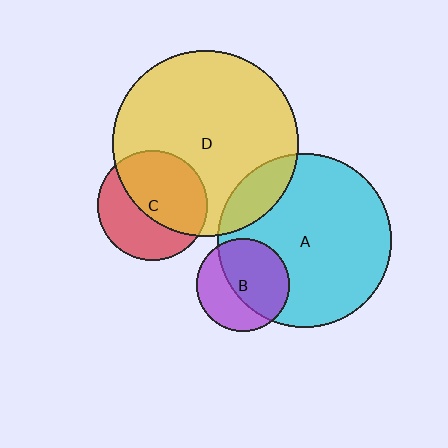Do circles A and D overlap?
Yes.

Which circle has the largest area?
Circle D (yellow).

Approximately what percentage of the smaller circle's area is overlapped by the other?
Approximately 15%.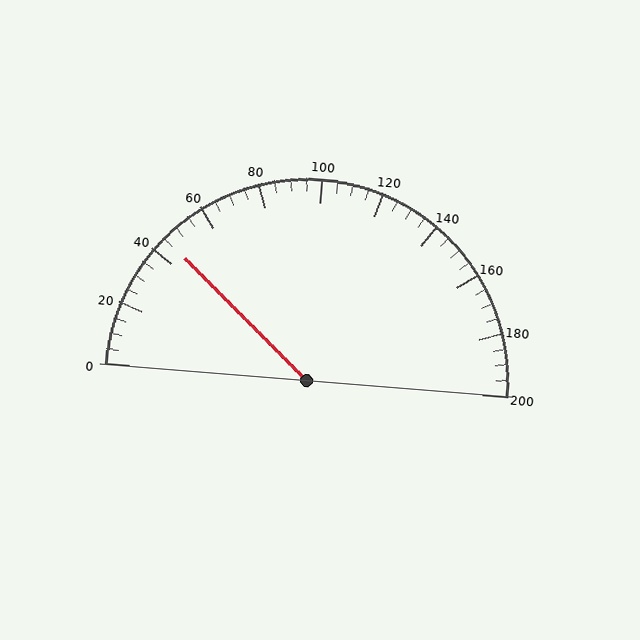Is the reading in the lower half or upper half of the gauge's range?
The reading is in the lower half of the range (0 to 200).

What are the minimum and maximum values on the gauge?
The gauge ranges from 0 to 200.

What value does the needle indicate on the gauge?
The needle indicates approximately 45.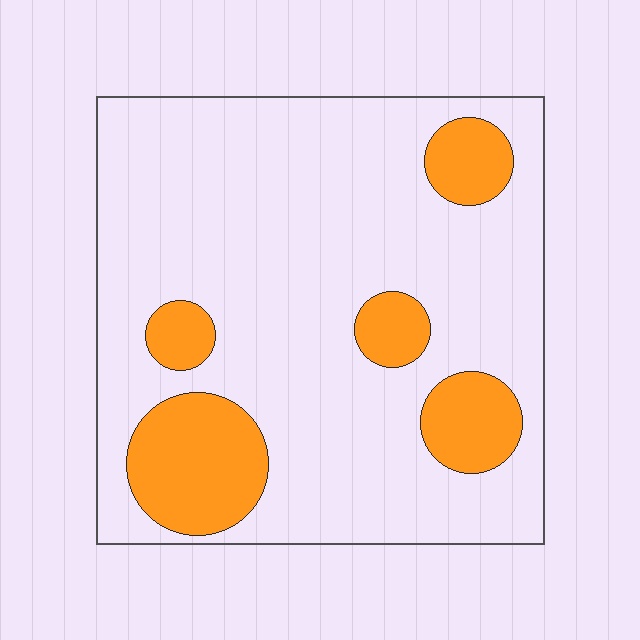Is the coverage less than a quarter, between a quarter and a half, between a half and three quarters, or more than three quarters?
Less than a quarter.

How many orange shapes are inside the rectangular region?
5.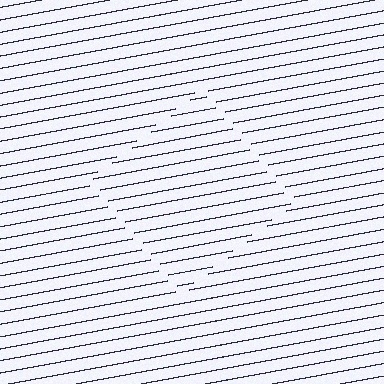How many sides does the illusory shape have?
4 sides — the line-ends trace a square.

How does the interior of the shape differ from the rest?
The interior of the shape contains the same grating, shifted by half a period — the contour is defined by the phase discontinuity where line-ends from the inner and outer gratings abut.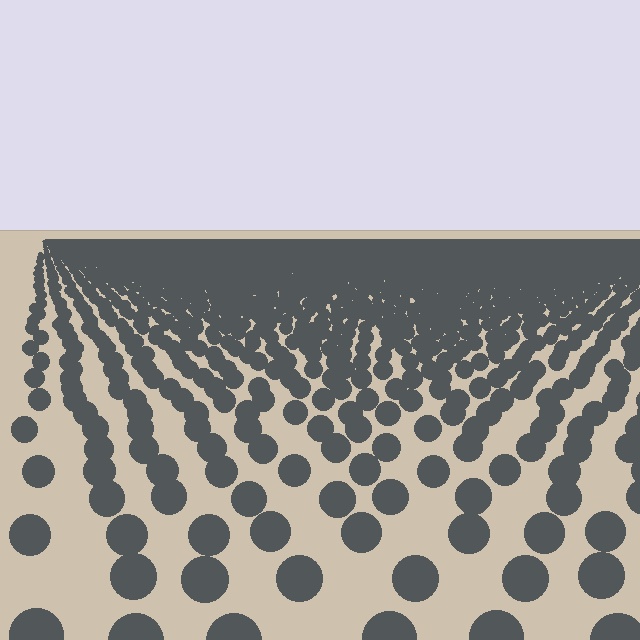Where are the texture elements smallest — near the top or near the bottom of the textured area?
Near the top.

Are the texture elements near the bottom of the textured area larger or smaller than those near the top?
Larger. Near the bottom, elements are closer to the viewer and appear at a bigger on-screen size.